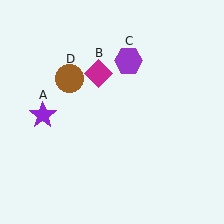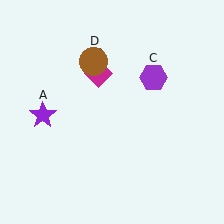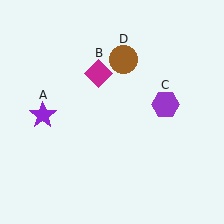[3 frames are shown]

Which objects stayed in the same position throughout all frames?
Purple star (object A) and magenta diamond (object B) remained stationary.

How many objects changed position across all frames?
2 objects changed position: purple hexagon (object C), brown circle (object D).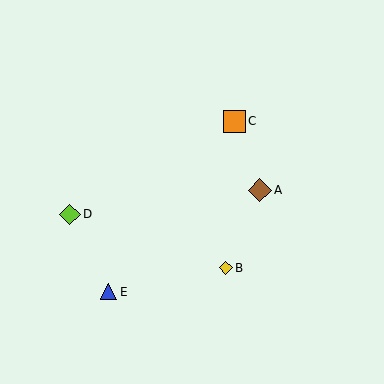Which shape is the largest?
The brown diamond (labeled A) is the largest.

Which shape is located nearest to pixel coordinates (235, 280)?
The yellow diamond (labeled B) at (226, 268) is nearest to that location.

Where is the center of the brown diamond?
The center of the brown diamond is at (260, 190).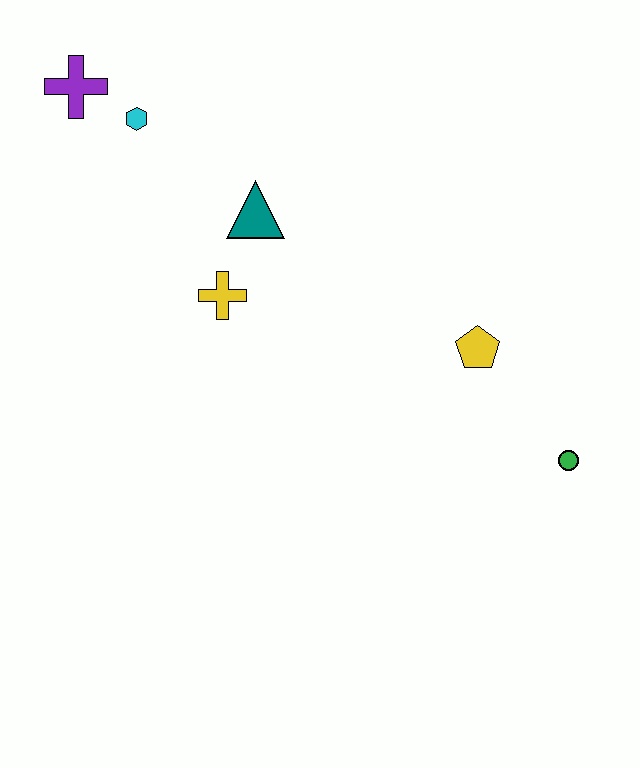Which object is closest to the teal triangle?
The yellow cross is closest to the teal triangle.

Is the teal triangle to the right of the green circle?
No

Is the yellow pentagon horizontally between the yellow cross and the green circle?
Yes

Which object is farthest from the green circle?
The purple cross is farthest from the green circle.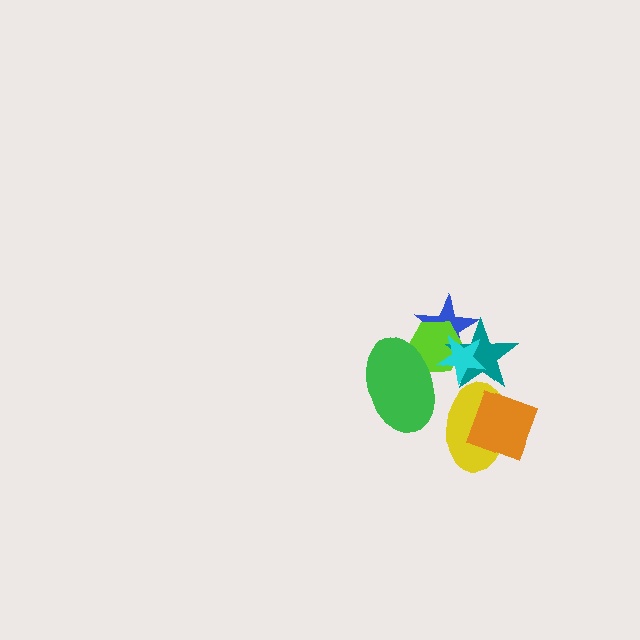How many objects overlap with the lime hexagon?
4 objects overlap with the lime hexagon.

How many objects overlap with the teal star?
4 objects overlap with the teal star.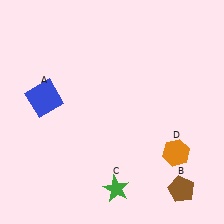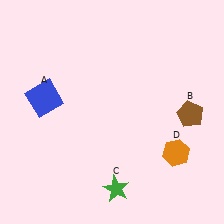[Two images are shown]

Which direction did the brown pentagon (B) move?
The brown pentagon (B) moved up.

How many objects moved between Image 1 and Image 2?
1 object moved between the two images.